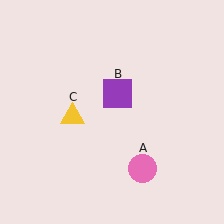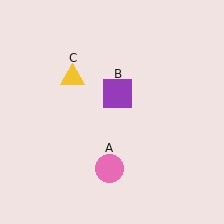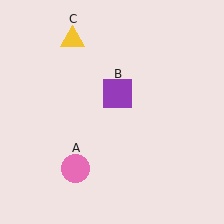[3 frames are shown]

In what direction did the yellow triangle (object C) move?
The yellow triangle (object C) moved up.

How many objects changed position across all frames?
2 objects changed position: pink circle (object A), yellow triangle (object C).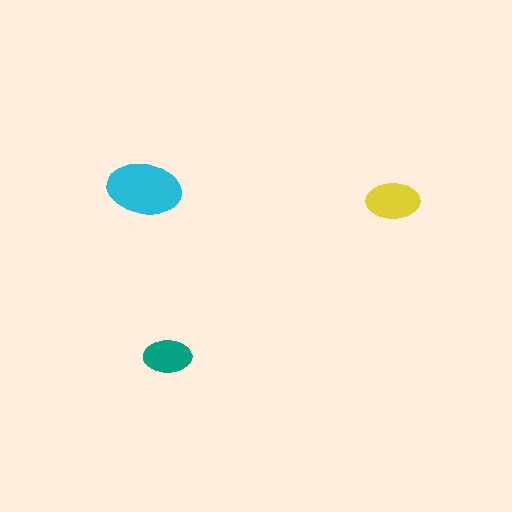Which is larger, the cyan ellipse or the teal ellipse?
The cyan one.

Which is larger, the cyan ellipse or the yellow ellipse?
The cyan one.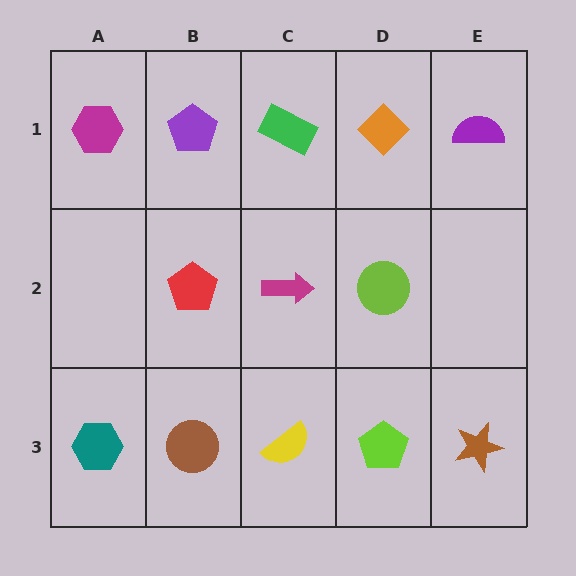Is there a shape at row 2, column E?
No, that cell is empty.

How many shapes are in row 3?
5 shapes.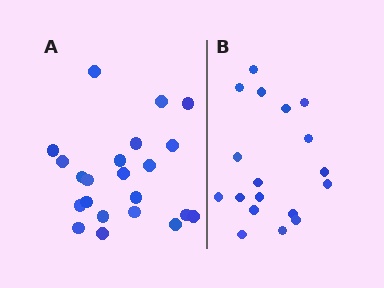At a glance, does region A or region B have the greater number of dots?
Region A (the left region) has more dots.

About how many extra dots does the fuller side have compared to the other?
Region A has about 4 more dots than region B.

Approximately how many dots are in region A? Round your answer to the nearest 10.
About 20 dots. (The exact count is 22, which rounds to 20.)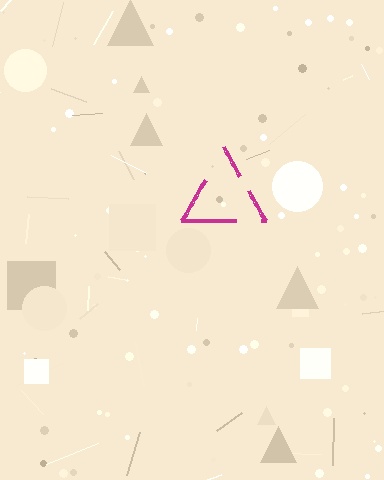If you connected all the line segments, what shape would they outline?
They would outline a triangle.